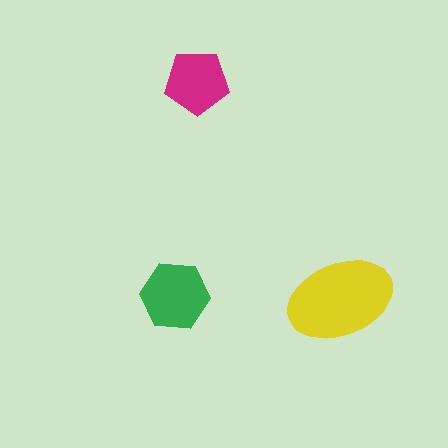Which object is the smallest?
The magenta pentagon.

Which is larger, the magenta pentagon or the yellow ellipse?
The yellow ellipse.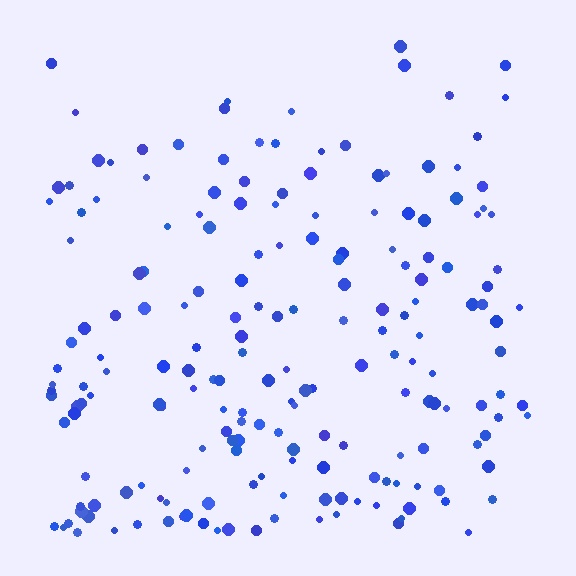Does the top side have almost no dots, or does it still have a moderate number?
Still a moderate number, just noticeably fewer than the bottom.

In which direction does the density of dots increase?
From top to bottom, with the bottom side densest.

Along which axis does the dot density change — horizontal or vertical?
Vertical.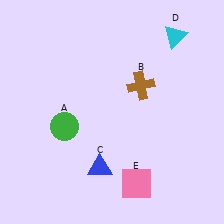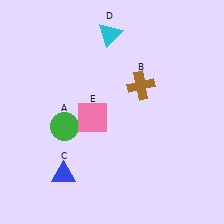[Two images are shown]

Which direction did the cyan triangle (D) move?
The cyan triangle (D) moved left.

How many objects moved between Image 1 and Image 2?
3 objects moved between the two images.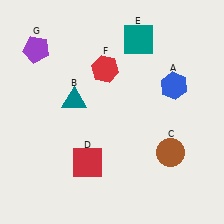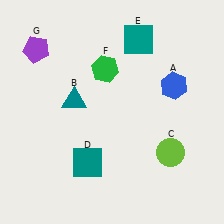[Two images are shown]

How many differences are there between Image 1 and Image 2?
There are 3 differences between the two images.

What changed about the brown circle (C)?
In Image 1, C is brown. In Image 2, it changed to lime.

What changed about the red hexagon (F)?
In Image 1, F is red. In Image 2, it changed to green.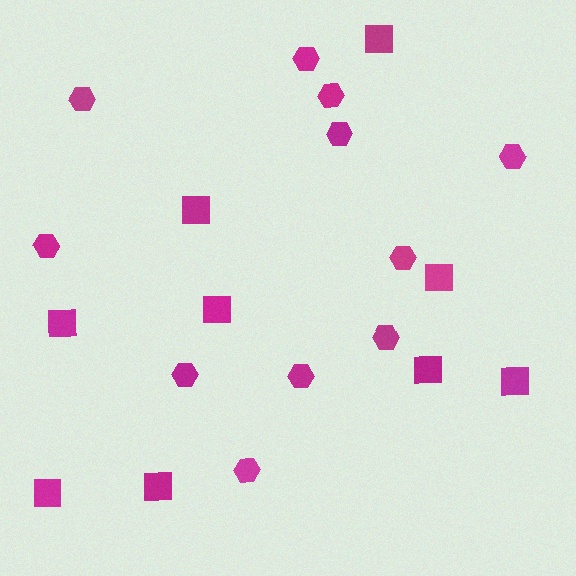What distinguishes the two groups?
There are 2 groups: one group of hexagons (11) and one group of squares (9).